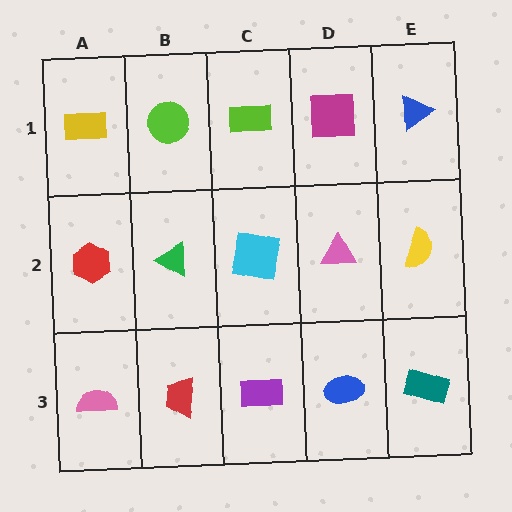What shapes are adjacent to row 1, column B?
A green triangle (row 2, column B), a yellow rectangle (row 1, column A), a lime rectangle (row 1, column C).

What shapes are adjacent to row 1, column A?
A red hexagon (row 2, column A), a lime circle (row 1, column B).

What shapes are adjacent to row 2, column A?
A yellow rectangle (row 1, column A), a pink semicircle (row 3, column A), a green triangle (row 2, column B).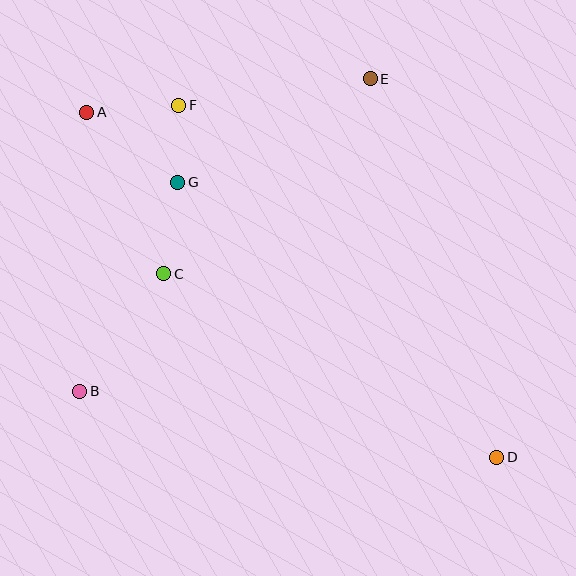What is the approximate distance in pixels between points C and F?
The distance between C and F is approximately 169 pixels.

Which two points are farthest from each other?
Points A and D are farthest from each other.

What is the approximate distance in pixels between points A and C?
The distance between A and C is approximately 179 pixels.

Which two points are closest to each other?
Points F and G are closest to each other.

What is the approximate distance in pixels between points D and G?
The distance between D and G is approximately 421 pixels.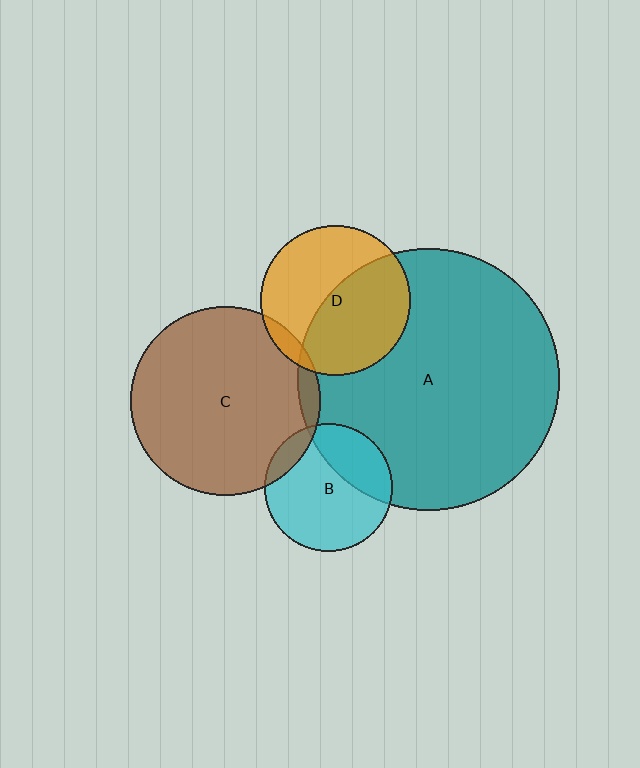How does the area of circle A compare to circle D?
Approximately 3.1 times.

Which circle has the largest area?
Circle A (teal).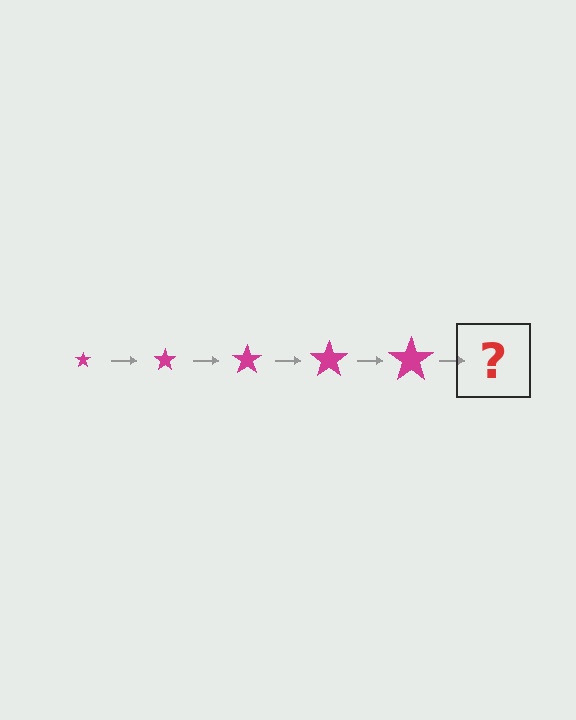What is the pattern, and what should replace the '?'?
The pattern is that the star gets progressively larger each step. The '?' should be a magenta star, larger than the previous one.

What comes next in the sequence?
The next element should be a magenta star, larger than the previous one.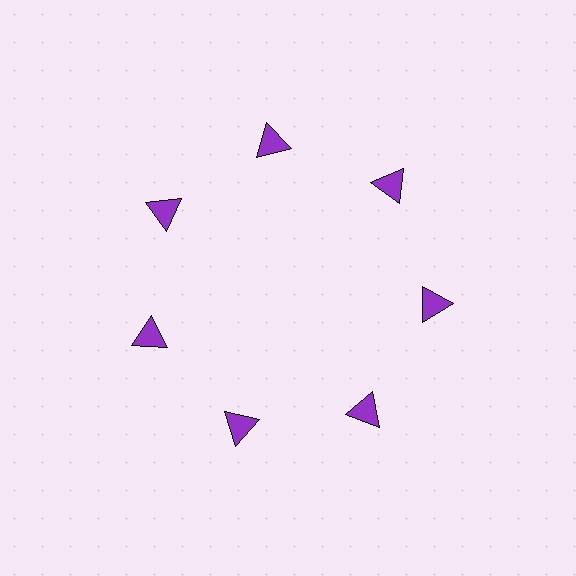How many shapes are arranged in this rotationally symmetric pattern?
There are 7 shapes, arranged in 7 groups of 1.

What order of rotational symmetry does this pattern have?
This pattern has 7-fold rotational symmetry.